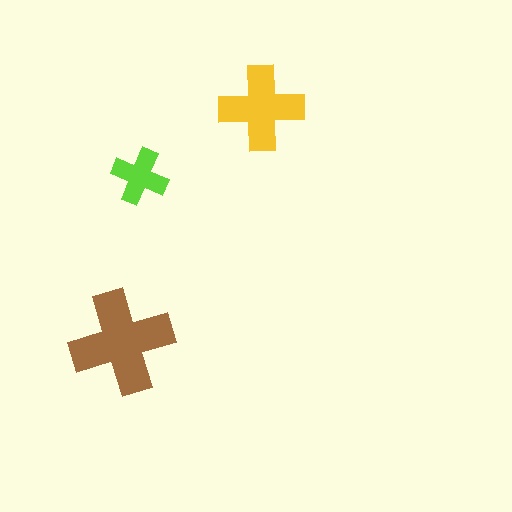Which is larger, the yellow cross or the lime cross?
The yellow one.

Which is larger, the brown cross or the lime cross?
The brown one.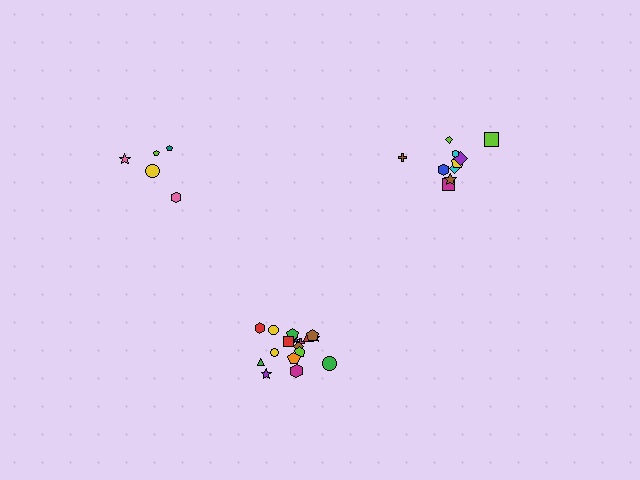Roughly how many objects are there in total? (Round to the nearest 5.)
Roughly 35 objects in total.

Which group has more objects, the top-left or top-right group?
The top-right group.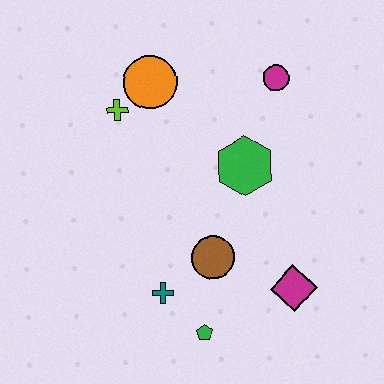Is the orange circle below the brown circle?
No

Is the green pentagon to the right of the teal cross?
Yes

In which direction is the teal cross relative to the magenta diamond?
The teal cross is to the left of the magenta diamond.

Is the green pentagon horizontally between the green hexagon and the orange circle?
Yes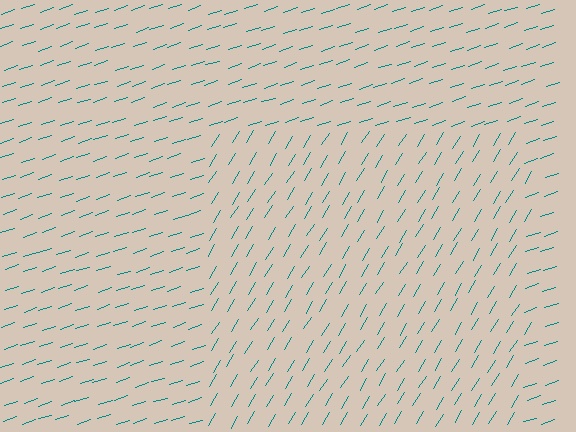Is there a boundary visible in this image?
Yes, there is a texture boundary formed by a change in line orientation.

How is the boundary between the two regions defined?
The boundary is defined purely by a change in line orientation (approximately 40 degrees difference). All lines are the same color and thickness.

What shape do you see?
I see a rectangle.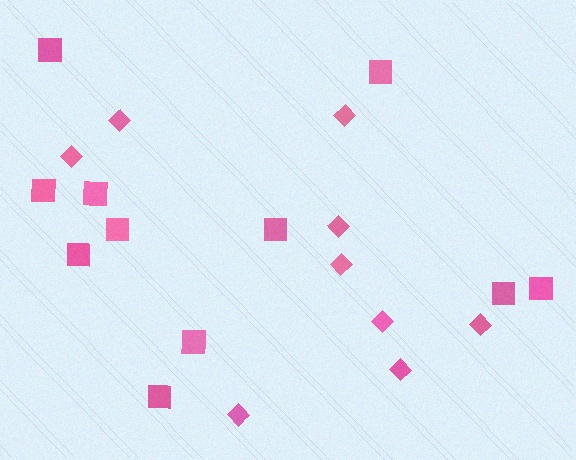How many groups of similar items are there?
There are 2 groups: one group of squares (11) and one group of diamonds (9).